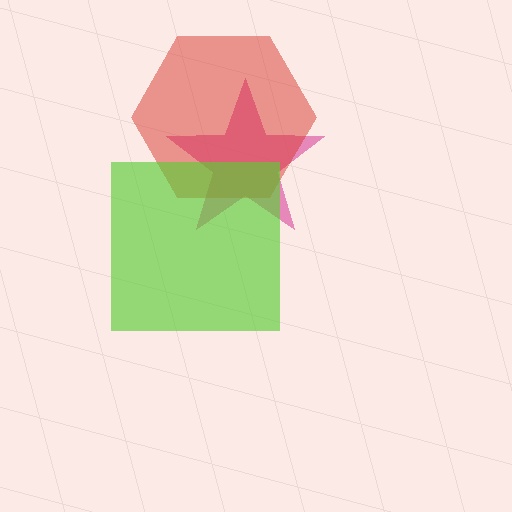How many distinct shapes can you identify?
There are 3 distinct shapes: a pink star, a red hexagon, a lime square.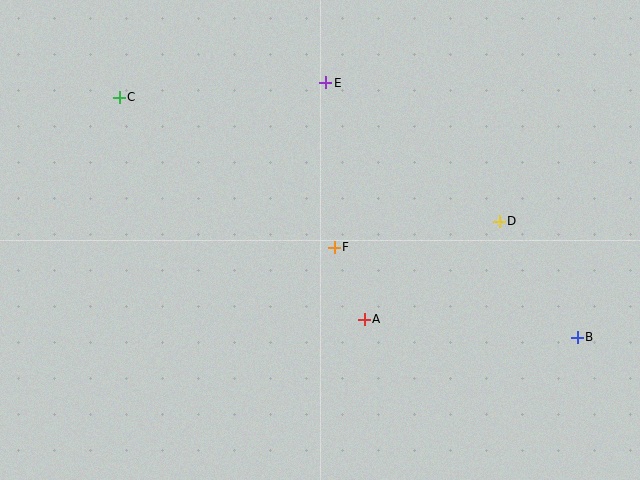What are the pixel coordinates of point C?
Point C is at (119, 98).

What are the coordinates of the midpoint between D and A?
The midpoint between D and A is at (432, 270).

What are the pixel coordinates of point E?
Point E is at (326, 83).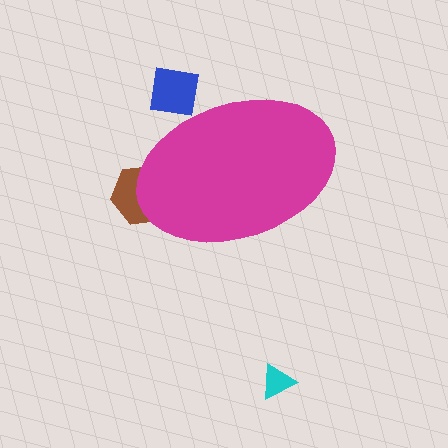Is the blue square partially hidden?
Yes, the blue square is partially hidden behind the magenta ellipse.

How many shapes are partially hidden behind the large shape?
2 shapes are partially hidden.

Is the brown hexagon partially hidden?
Yes, the brown hexagon is partially hidden behind the magenta ellipse.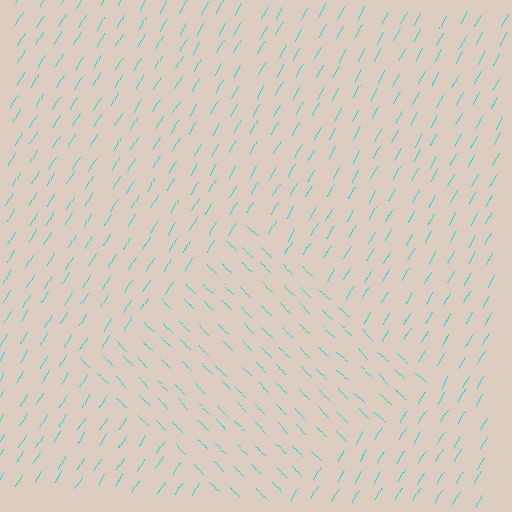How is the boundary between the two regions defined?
The boundary is defined purely by a change in line orientation (approximately 77 degrees difference). All lines are the same color and thickness.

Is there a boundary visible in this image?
Yes, there is a texture boundary formed by a change in line orientation.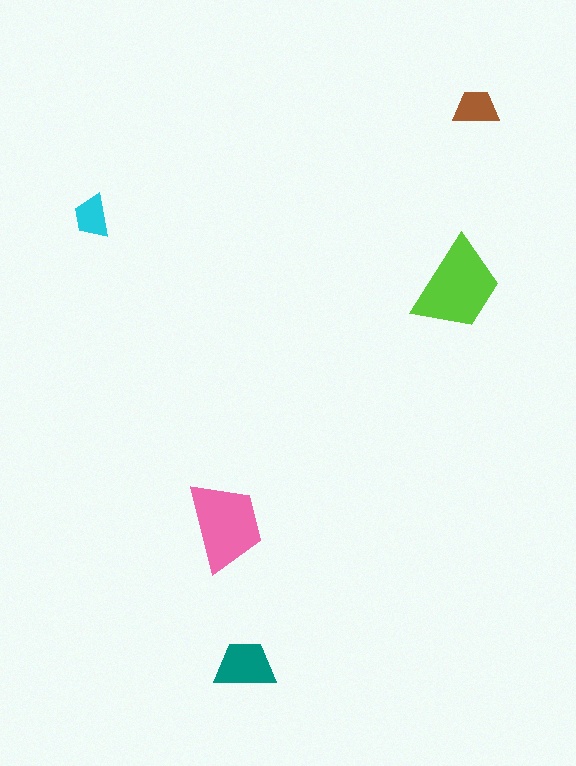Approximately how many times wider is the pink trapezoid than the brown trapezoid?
About 2 times wider.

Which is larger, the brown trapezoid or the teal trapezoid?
The teal one.